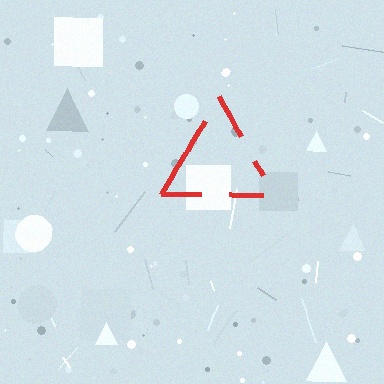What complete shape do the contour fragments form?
The contour fragments form a triangle.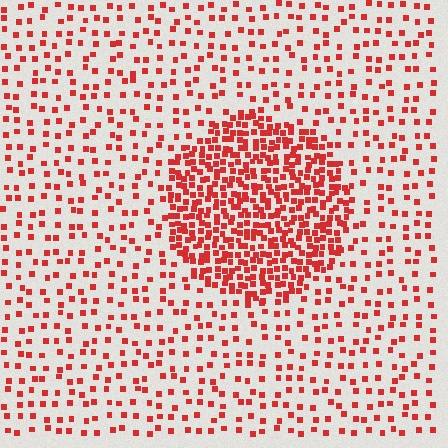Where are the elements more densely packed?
The elements are more densely packed inside the circle boundary.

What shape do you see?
I see a circle.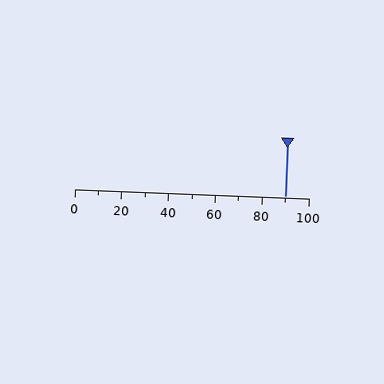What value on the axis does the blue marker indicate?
The marker indicates approximately 90.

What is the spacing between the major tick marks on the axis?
The major ticks are spaced 20 apart.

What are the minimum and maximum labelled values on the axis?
The axis runs from 0 to 100.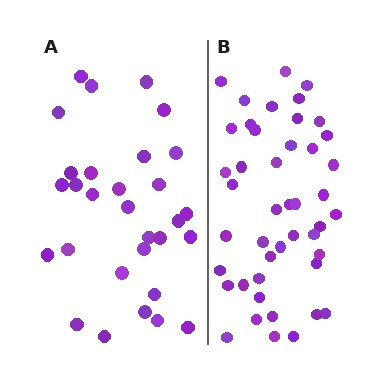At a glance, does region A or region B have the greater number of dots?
Region B (the right region) has more dots.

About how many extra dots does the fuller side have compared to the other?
Region B has approximately 15 more dots than region A.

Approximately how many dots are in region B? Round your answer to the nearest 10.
About 40 dots. (The exact count is 45, which rounds to 40.)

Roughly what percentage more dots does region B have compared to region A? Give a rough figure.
About 50% more.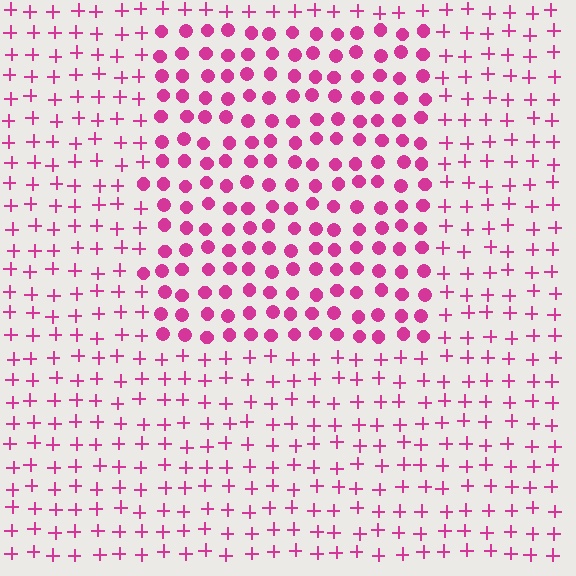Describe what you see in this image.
The image is filled with small magenta elements arranged in a uniform grid. A rectangle-shaped region contains circles, while the surrounding area contains plus signs. The boundary is defined purely by the change in element shape.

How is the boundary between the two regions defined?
The boundary is defined by a change in element shape: circles inside vs. plus signs outside. All elements share the same color and spacing.